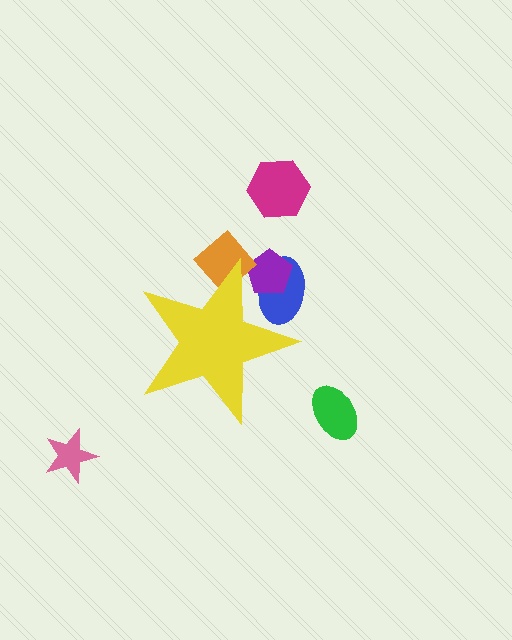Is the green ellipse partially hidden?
No, the green ellipse is fully visible.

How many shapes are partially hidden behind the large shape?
3 shapes are partially hidden.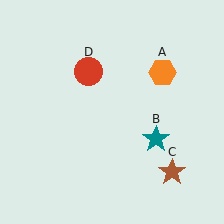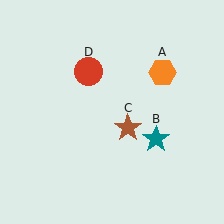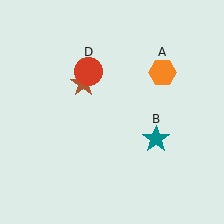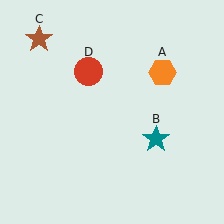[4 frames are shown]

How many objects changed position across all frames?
1 object changed position: brown star (object C).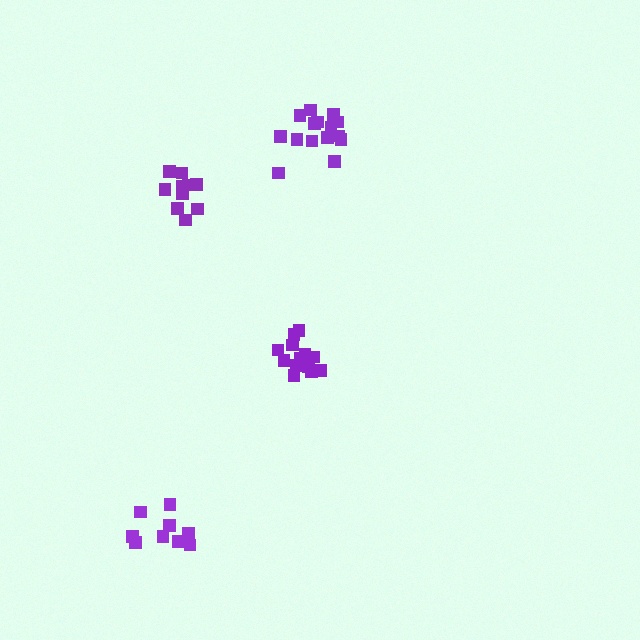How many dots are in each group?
Group 1: 15 dots, Group 2: 10 dots, Group 3: 15 dots, Group 4: 9 dots (49 total).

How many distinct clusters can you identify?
There are 4 distinct clusters.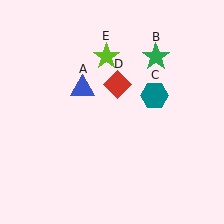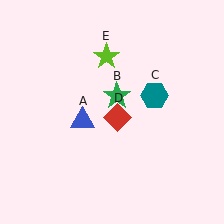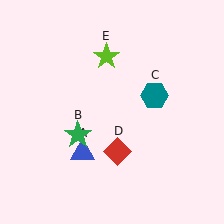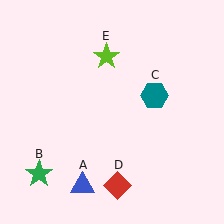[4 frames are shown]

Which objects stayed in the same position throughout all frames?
Teal hexagon (object C) and lime star (object E) remained stationary.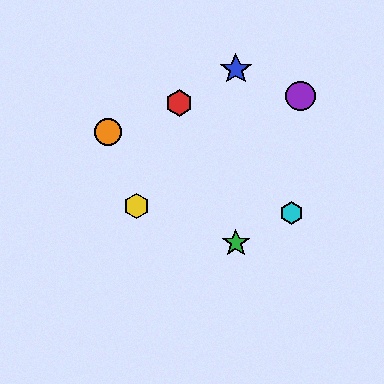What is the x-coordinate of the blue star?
The blue star is at x≈236.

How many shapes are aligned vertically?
2 shapes (the blue star, the green star) are aligned vertically.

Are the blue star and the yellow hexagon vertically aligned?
No, the blue star is at x≈236 and the yellow hexagon is at x≈137.